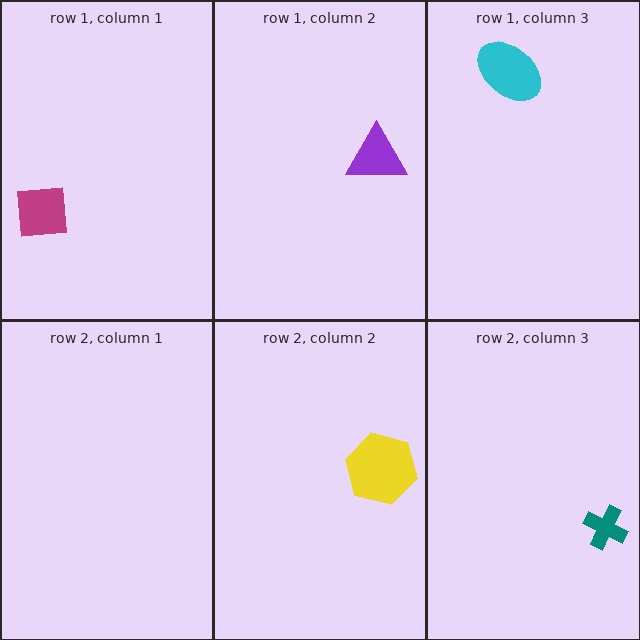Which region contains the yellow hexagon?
The row 2, column 2 region.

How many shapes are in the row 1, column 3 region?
1.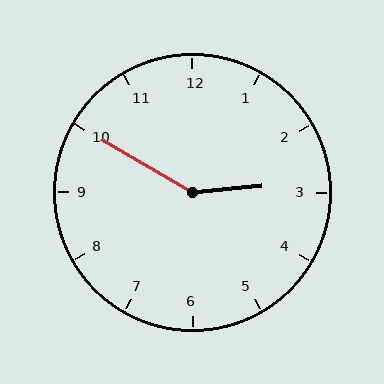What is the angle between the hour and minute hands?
Approximately 145 degrees.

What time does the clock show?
2:50.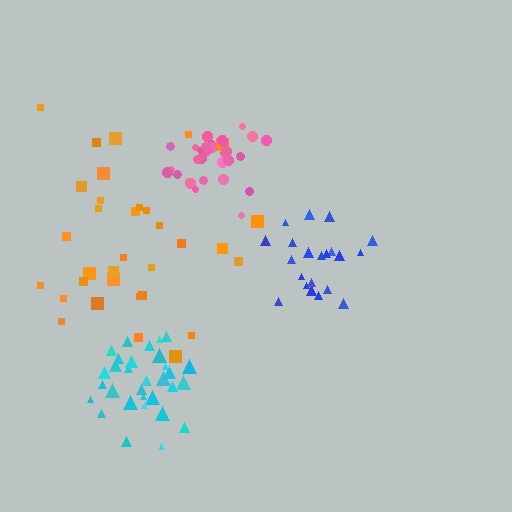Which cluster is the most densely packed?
Pink.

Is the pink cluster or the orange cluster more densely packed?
Pink.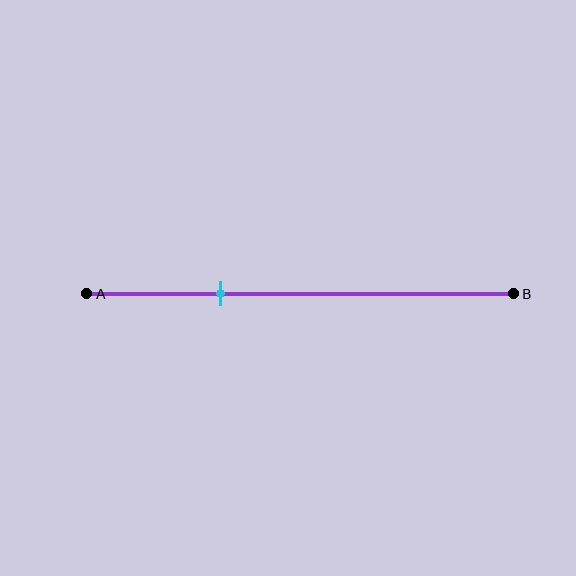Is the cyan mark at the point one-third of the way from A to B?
Yes, the mark is approximately at the one-third point.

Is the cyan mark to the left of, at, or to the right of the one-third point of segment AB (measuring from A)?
The cyan mark is approximately at the one-third point of segment AB.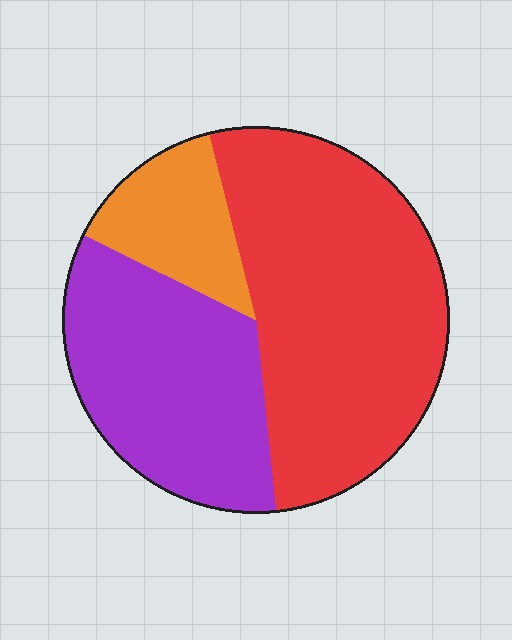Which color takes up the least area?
Orange, at roughly 15%.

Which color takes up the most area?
Red, at roughly 50%.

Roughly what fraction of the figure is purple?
Purple covers roughly 35% of the figure.